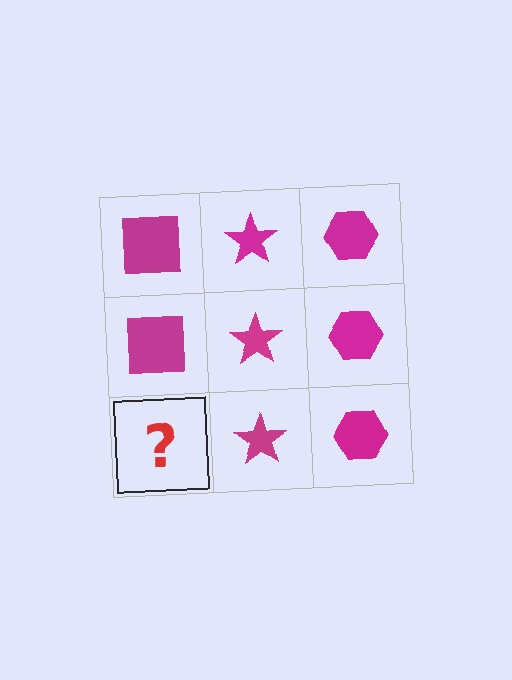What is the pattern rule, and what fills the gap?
The rule is that each column has a consistent shape. The gap should be filled with a magenta square.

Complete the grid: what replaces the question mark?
The question mark should be replaced with a magenta square.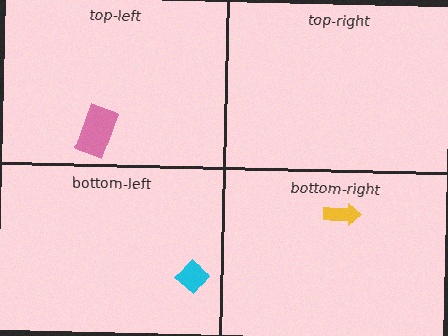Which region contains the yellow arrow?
The bottom-right region.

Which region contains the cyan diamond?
The bottom-left region.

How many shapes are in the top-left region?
1.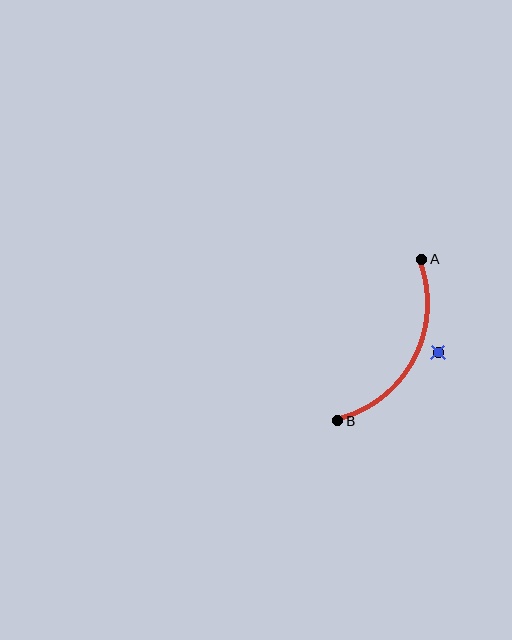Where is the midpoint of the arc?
The arc midpoint is the point on the curve farthest from the straight line joining A and B. It sits to the right of that line.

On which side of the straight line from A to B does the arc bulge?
The arc bulges to the right of the straight line connecting A and B.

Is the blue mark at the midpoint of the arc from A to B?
No — the blue mark does not lie on the arc at all. It sits slightly outside the curve.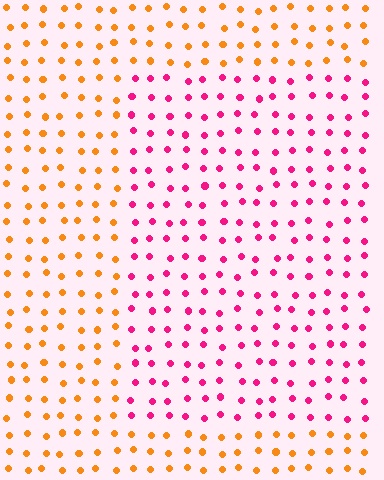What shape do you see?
I see a rectangle.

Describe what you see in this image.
The image is filled with small orange elements in a uniform arrangement. A rectangle-shaped region is visible where the elements are tinted to a slightly different hue, forming a subtle color boundary.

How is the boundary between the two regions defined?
The boundary is defined purely by a slight shift in hue (about 62 degrees). Spacing, size, and orientation are identical on both sides.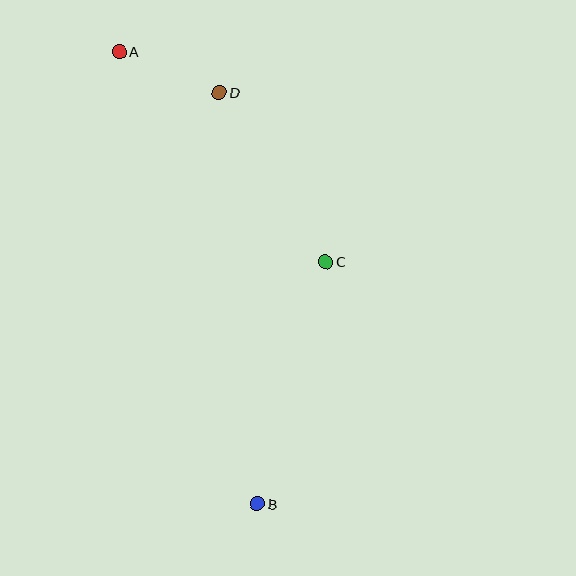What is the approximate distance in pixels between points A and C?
The distance between A and C is approximately 295 pixels.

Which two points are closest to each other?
Points A and D are closest to each other.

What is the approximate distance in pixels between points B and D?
The distance between B and D is approximately 413 pixels.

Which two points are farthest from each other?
Points A and B are farthest from each other.